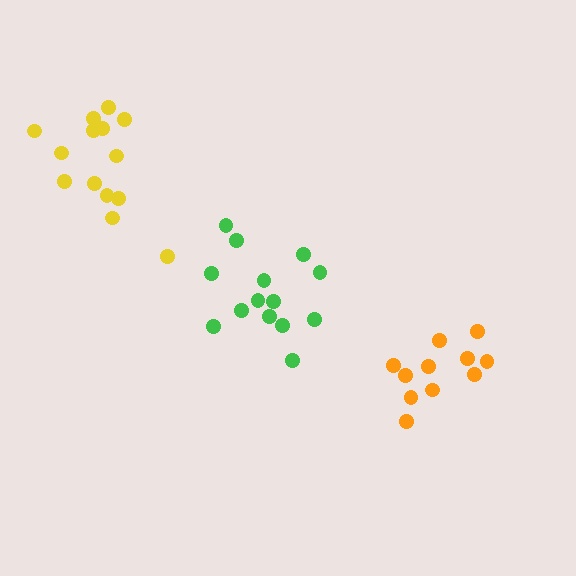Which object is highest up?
The yellow cluster is topmost.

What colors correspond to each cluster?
The clusters are colored: orange, green, yellow.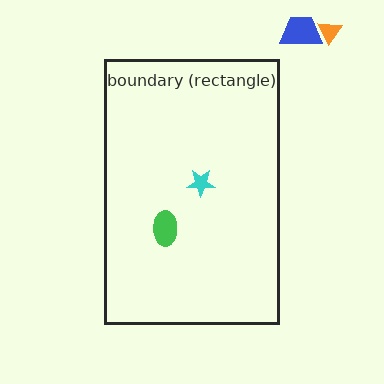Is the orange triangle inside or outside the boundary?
Outside.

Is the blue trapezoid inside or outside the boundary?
Outside.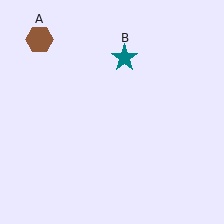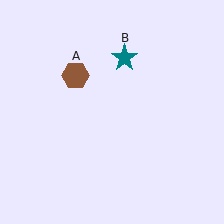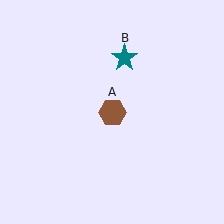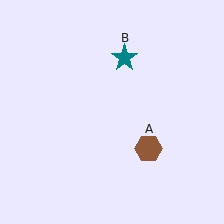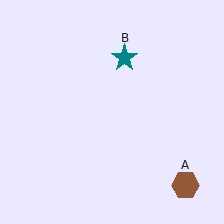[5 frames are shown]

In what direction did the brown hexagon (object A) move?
The brown hexagon (object A) moved down and to the right.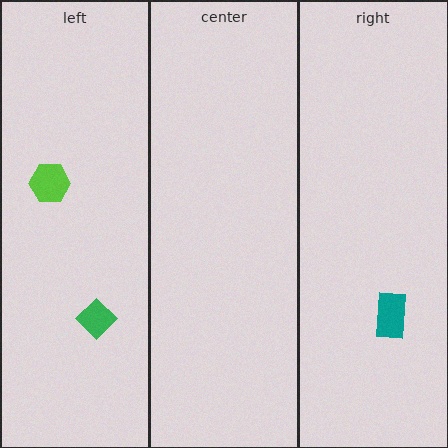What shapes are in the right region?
The teal rectangle.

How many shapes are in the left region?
2.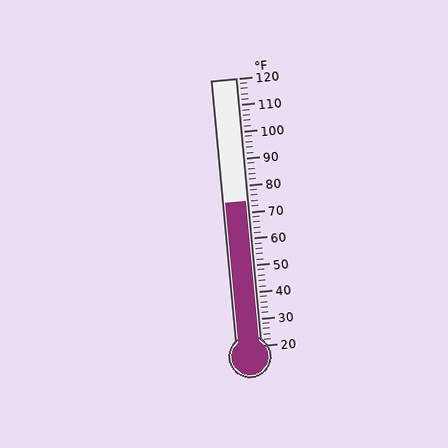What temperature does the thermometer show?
The thermometer shows approximately 74°F.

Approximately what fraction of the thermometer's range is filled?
The thermometer is filled to approximately 55% of its range.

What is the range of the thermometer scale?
The thermometer scale ranges from 20°F to 120°F.